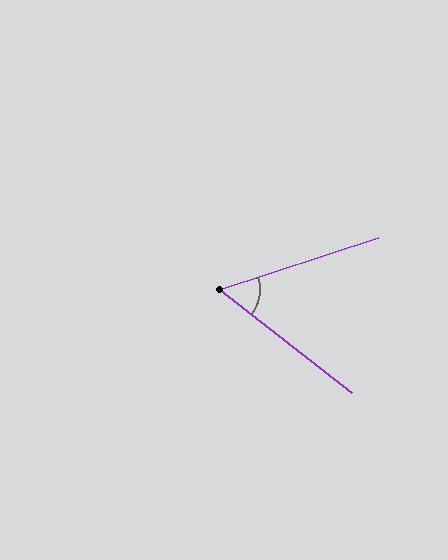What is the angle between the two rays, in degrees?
Approximately 56 degrees.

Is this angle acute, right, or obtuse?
It is acute.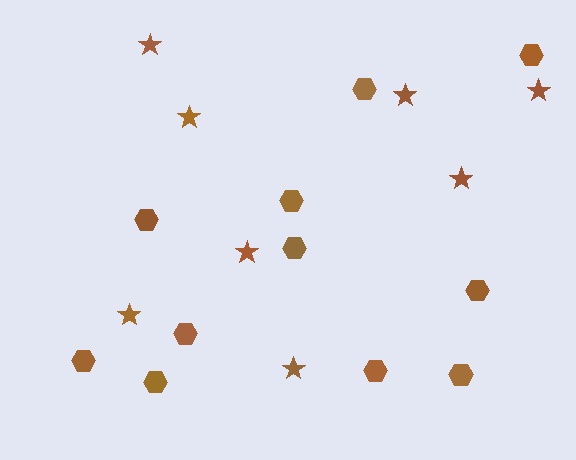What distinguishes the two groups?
There are 2 groups: one group of stars (8) and one group of hexagons (11).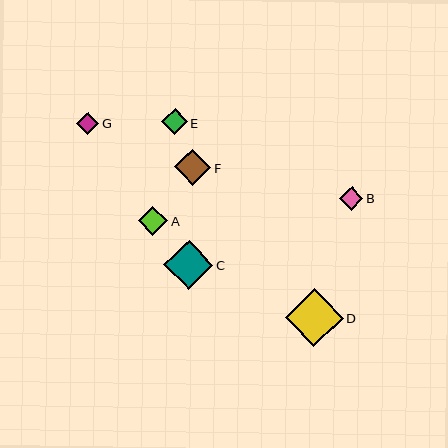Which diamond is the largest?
Diamond D is the largest with a size of approximately 58 pixels.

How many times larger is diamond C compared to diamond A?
Diamond C is approximately 1.7 times the size of diamond A.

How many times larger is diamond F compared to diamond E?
Diamond F is approximately 1.4 times the size of diamond E.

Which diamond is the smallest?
Diamond G is the smallest with a size of approximately 22 pixels.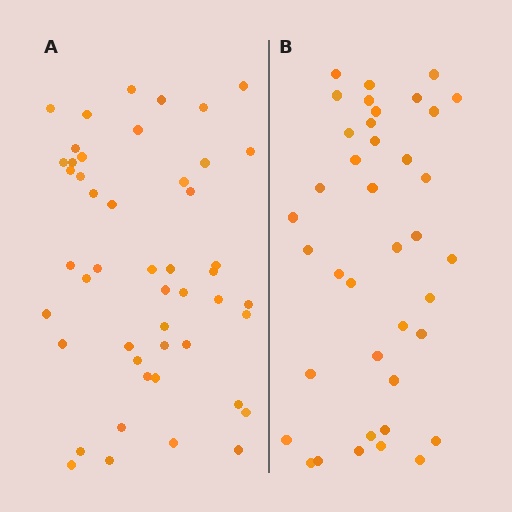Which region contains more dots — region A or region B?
Region A (the left region) has more dots.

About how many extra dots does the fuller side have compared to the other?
Region A has roughly 8 or so more dots than region B.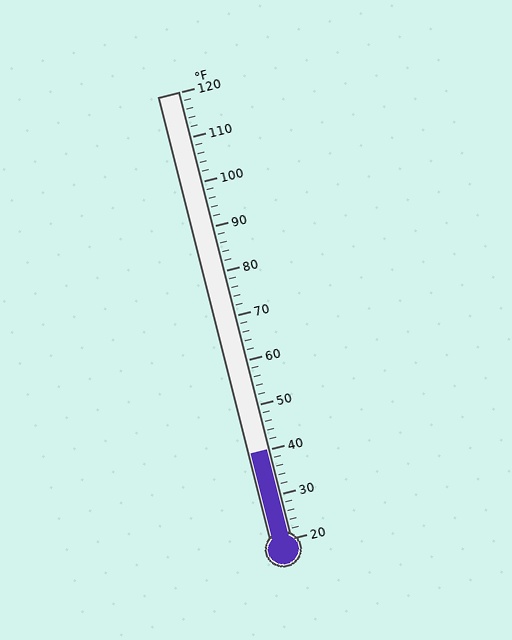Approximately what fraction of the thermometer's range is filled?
The thermometer is filled to approximately 20% of its range.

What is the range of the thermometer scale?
The thermometer scale ranges from 20°F to 120°F.